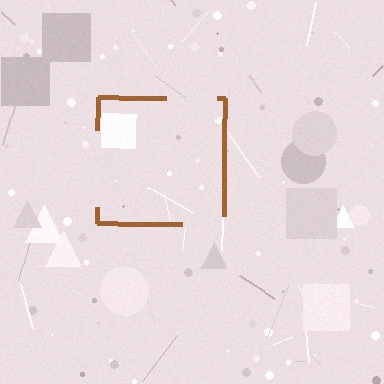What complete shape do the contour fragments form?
The contour fragments form a square.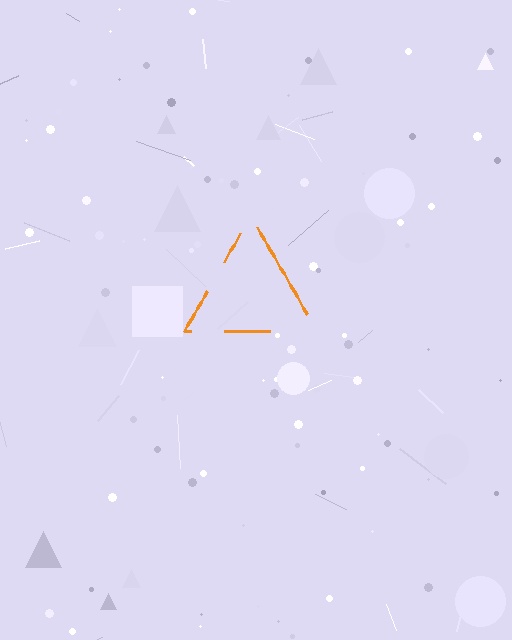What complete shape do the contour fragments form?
The contour fragments form a triangle.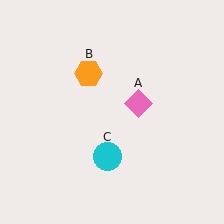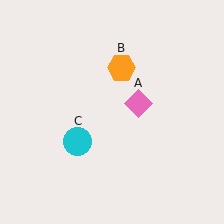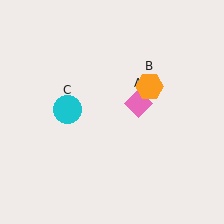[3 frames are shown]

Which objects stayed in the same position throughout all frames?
Pink diamond (object A) remained stationary.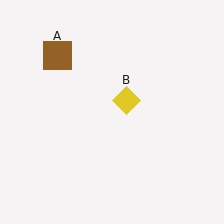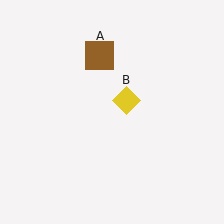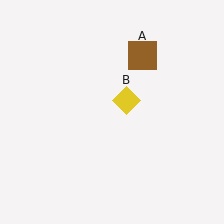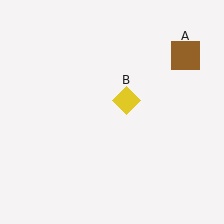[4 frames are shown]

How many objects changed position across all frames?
1 object changed position: brown square (object A).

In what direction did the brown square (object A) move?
The brown square (object A) moved right.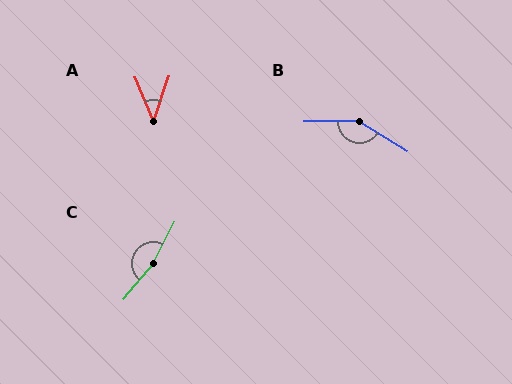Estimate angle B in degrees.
Approximately 148 degrees.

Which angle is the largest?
C, at approximately 167 degrees.